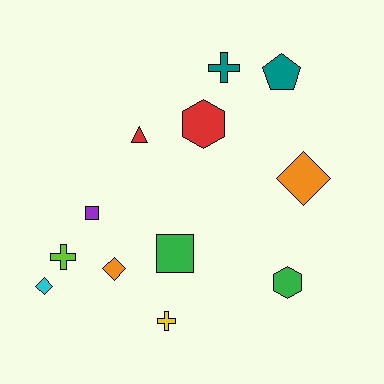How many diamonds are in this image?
There are 3 diamonds.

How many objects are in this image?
There are 12 objects.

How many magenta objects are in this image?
There are no magenta objects.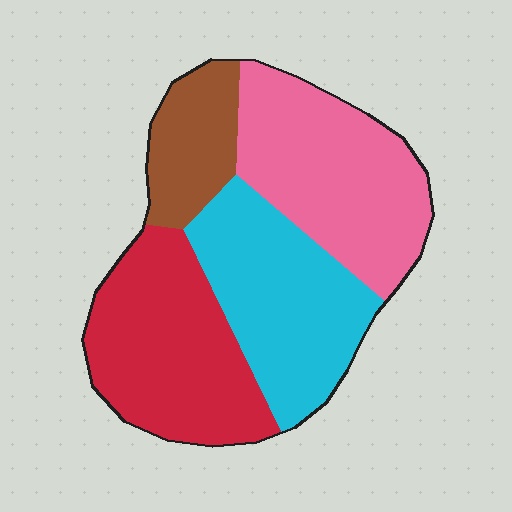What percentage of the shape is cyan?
Cyan takes up about one quarter (1/4) of the shape.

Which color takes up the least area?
Brown, at roughly 15%.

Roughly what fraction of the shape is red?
Red covers 29% of the shape.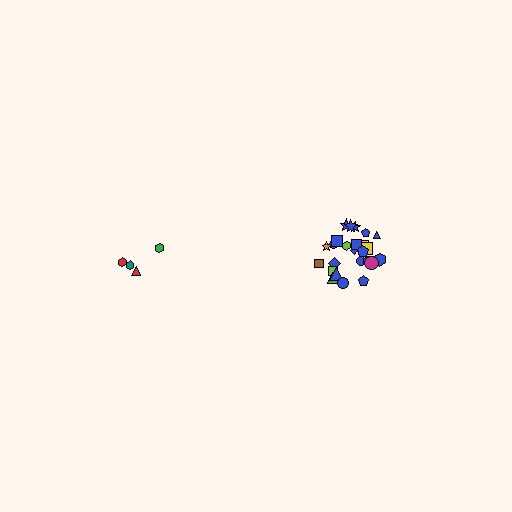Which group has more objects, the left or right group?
The right group.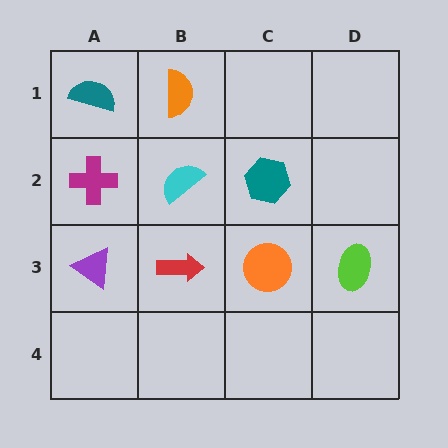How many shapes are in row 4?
0 shapes.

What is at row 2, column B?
A cyan semicircle.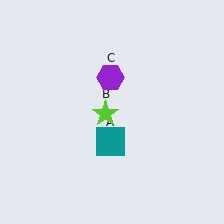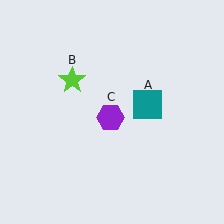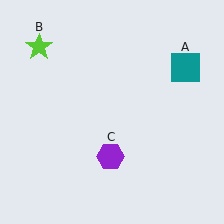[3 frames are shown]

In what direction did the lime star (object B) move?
The lime star (object B) moved up and to the left.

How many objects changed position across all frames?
3 objects changed position: teal square (object A), lime star (object B), purple hexagon (object C).